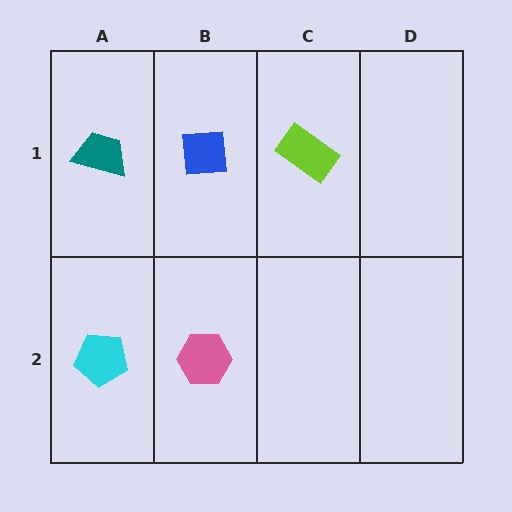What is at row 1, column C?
A lime rectangle.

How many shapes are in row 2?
2 shapes.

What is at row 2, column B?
A pink hexagon.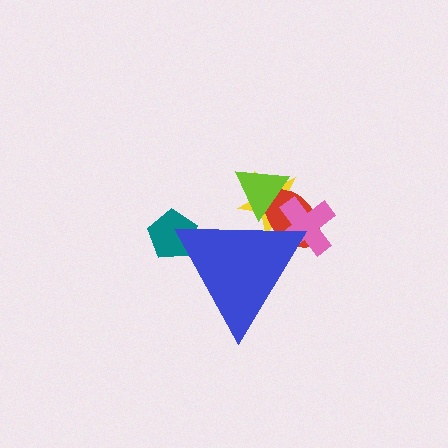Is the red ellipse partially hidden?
Yes, the red ellipse is partially hidden behind the blue triangle.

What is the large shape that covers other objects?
A blue triangle.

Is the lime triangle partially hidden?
Yes, the lime triangle is partially hidden behind the blue triangle.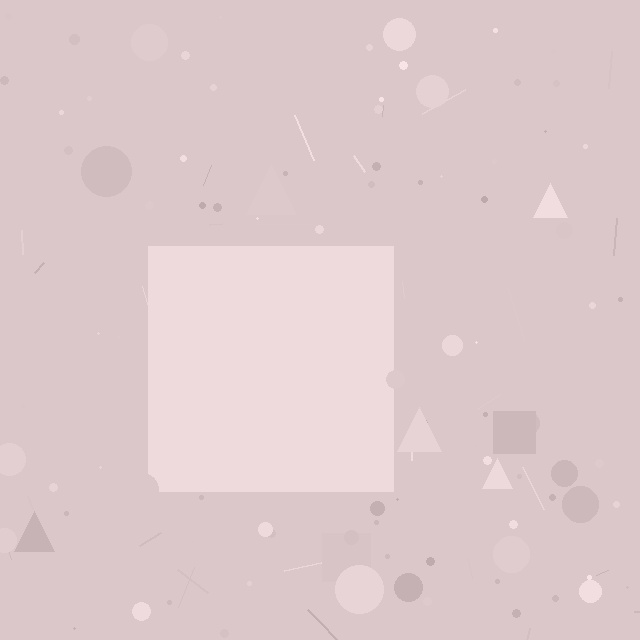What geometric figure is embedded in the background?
A square is embedded in the background.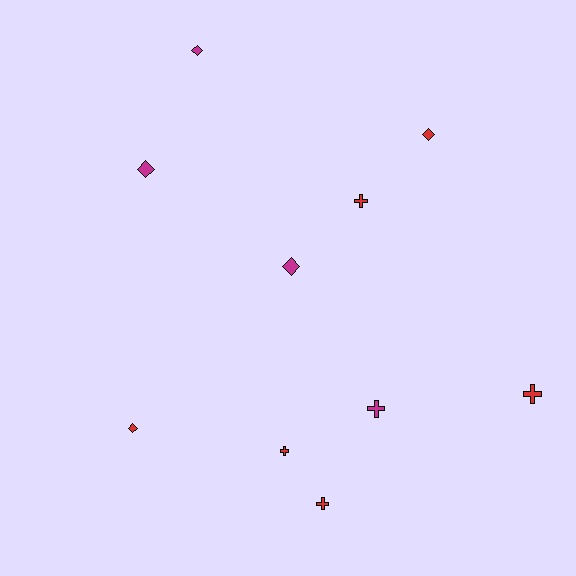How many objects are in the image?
There are 10 objects.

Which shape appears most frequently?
Diamond, with 5 objects.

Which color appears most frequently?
Red, with 6 objects.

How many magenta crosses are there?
There is 1 magenta cross.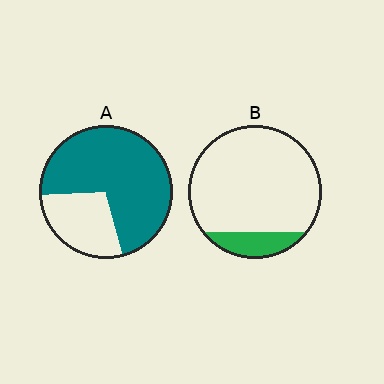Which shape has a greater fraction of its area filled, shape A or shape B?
Shape A.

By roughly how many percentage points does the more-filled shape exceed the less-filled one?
By roughly 55 percentage points (A over B).